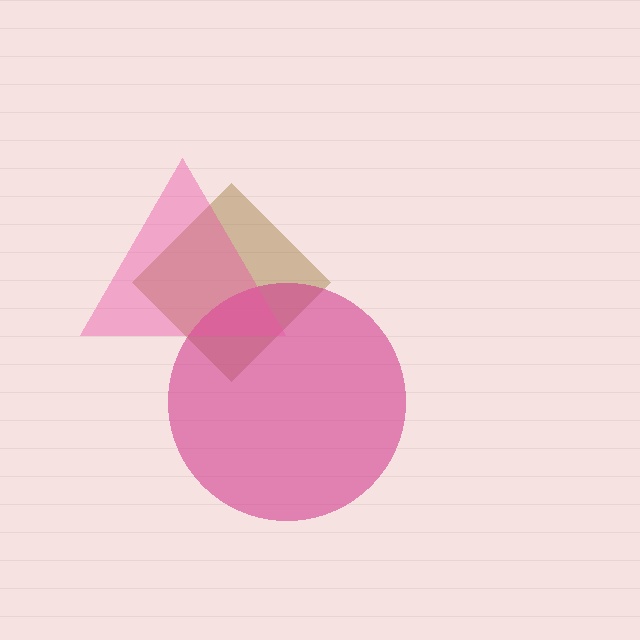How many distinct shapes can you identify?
There are 3 distinct shapes: a brown diamond, a magenta circle, a pink triangle.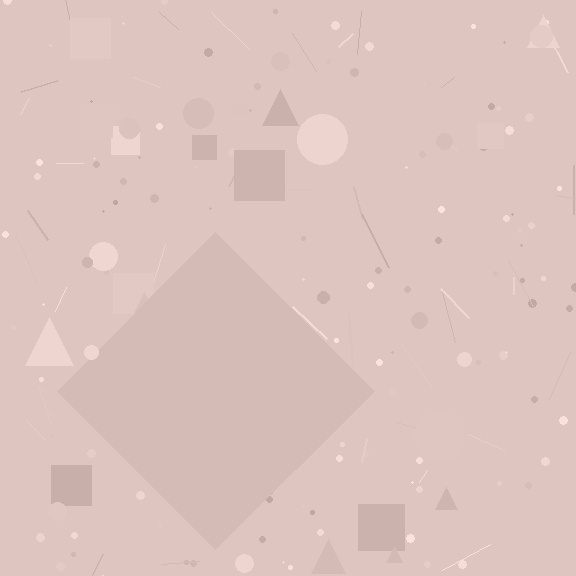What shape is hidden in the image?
A diamond is hidden in the image.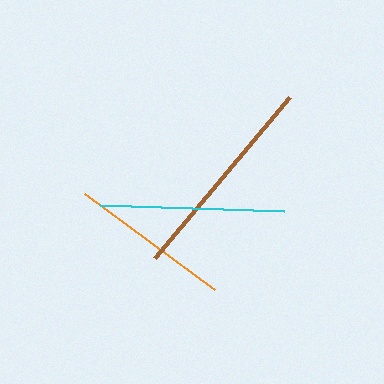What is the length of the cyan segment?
The cyan segment is approximately 184 pixels long.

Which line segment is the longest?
The brown line is the longest at approximately 210 pixels.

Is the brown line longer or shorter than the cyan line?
The brown line is longer than the cyan line.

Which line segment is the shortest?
The orange line is the shortest at approximately 162 pixels.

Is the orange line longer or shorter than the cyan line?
The cyan line is longer than the orange line.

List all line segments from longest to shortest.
From longest to shortest: brown, cyan, orange.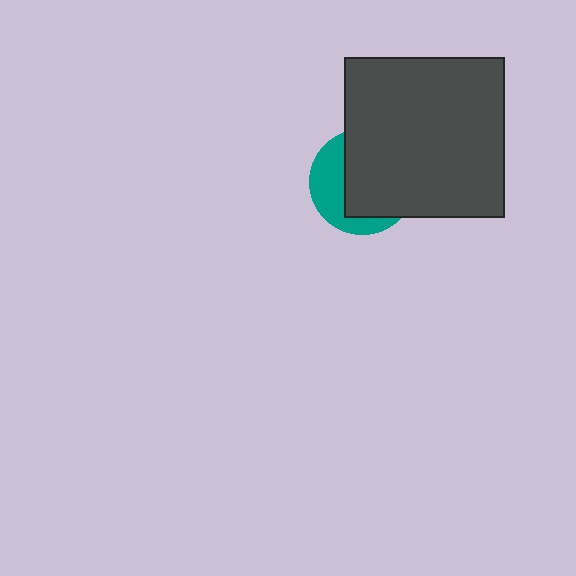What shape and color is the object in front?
The object in front is a dark gray square.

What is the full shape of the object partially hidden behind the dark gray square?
The partially hidden object is a teal circle.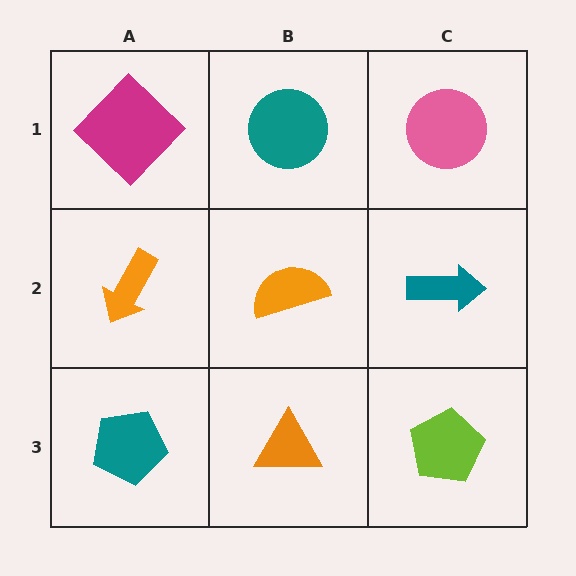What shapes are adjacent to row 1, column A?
An orange arrow (row 2, column A), a teal circle (row 1, column B).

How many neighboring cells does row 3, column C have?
2.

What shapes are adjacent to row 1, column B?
An orange semicircle (row 2, column B), a magenta diamond (row 1, column A), a pink circle (row 1, column C).